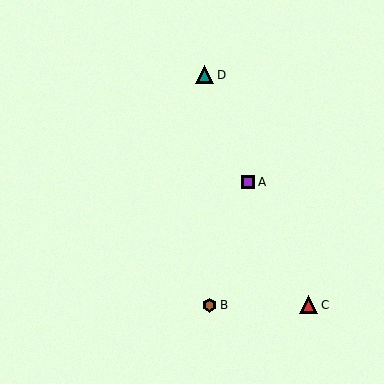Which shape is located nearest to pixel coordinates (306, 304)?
The red triangle (labeled C) at (309, 305) is nearest to that location.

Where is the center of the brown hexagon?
The center of the brown hexagon is at (210, 305).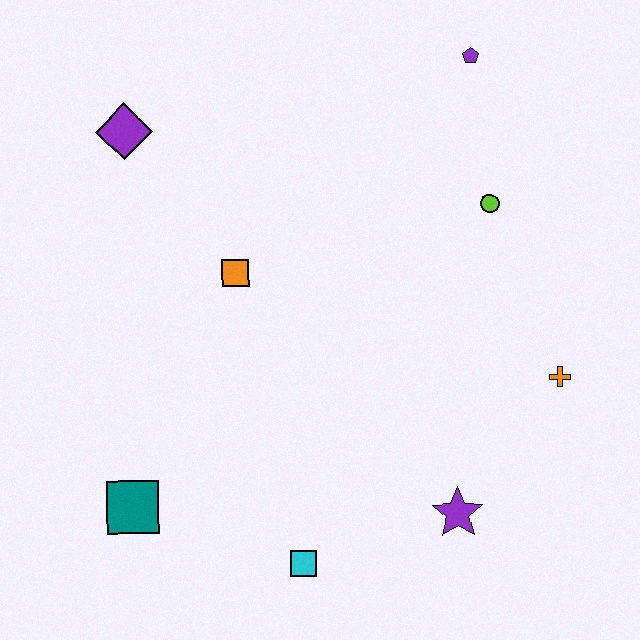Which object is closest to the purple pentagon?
The lime circle is closest to the purple pentagon.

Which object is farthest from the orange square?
The orange cross is farthest from the orange square.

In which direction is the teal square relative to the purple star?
The teal square is to the left of the purple star.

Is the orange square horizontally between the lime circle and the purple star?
No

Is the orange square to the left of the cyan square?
Yes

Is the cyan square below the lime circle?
Yes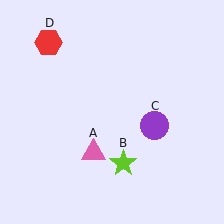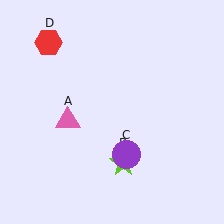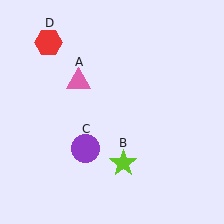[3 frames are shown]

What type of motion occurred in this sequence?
The pink triangle (object A), purple circle (object C) rotated clockwise around the center of the scene.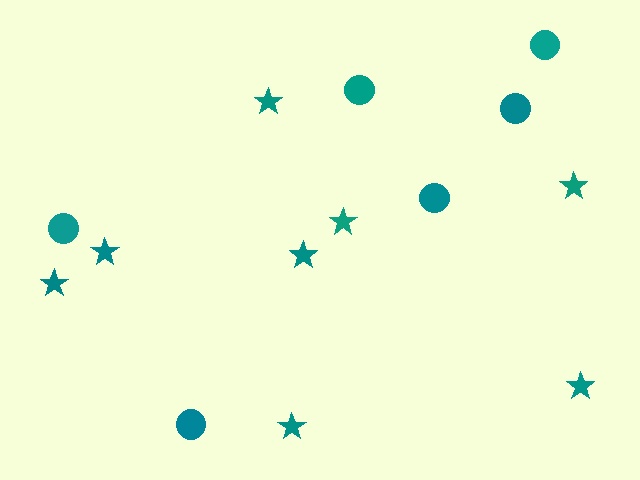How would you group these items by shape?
There are 2 groups: one group of stars (8) and one group of circles (6).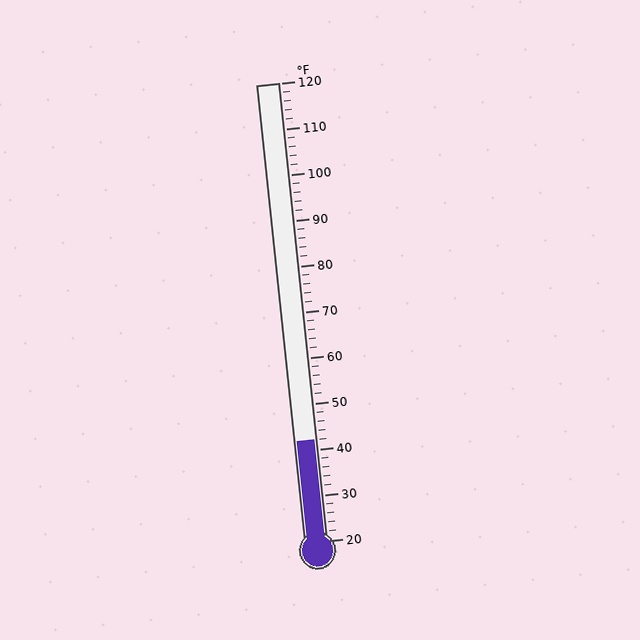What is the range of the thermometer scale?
The thermometer scale ranges from 20°F to 120°F.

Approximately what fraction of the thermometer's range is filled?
The thermometer is filled to approximately 20% of its range.